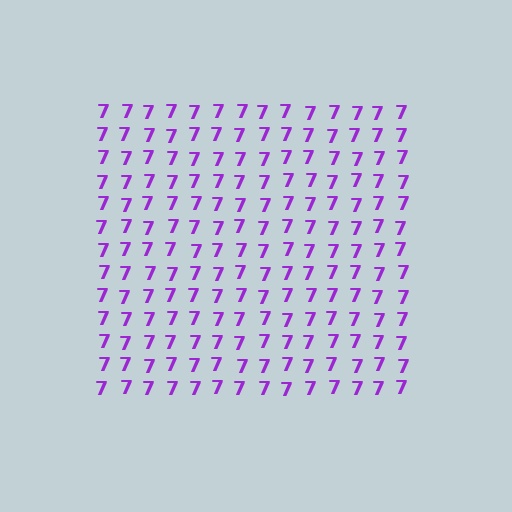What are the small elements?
The small elements are digit 7's.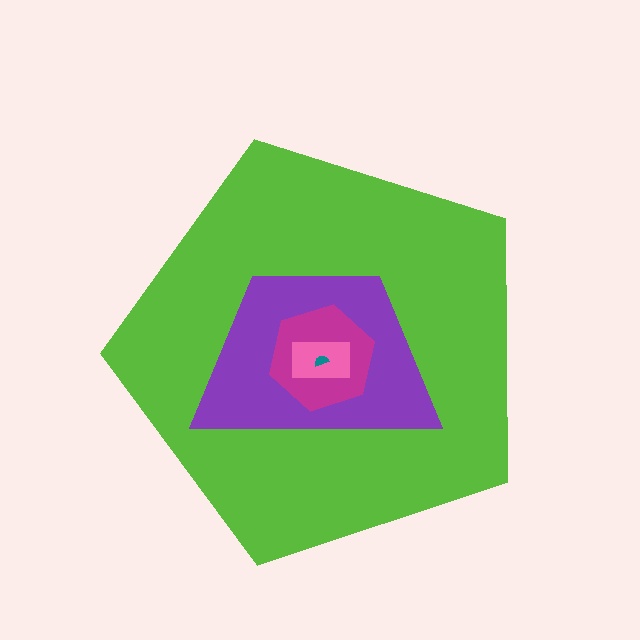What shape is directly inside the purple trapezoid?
The magenta hexagon.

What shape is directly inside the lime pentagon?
The purple trapezoid.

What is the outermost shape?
The lime pentagon.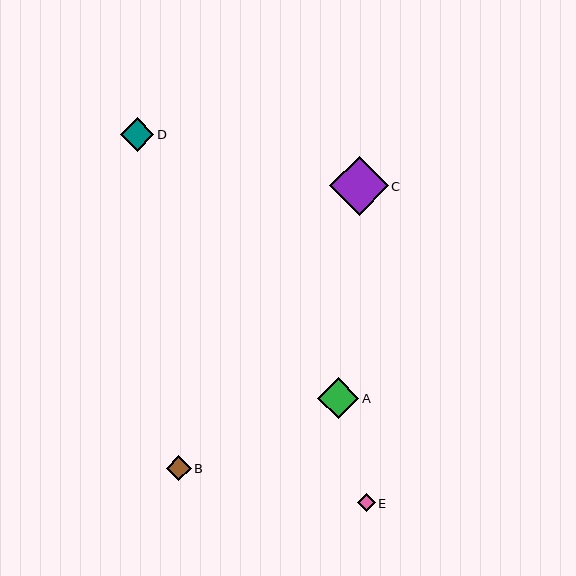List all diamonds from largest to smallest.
From largest to smallest: C, A, D, B, E.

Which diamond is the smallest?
Diamond E is the smallest with a size of approximately 18 pixels.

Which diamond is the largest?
Diamond C is the largest with a size of approximately 59 pixels.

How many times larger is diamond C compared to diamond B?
Diamond C is approximately 2.4 times the size of diamond B.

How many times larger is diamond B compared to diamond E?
Diamond B is approximately 1.4 times the size of diamond E.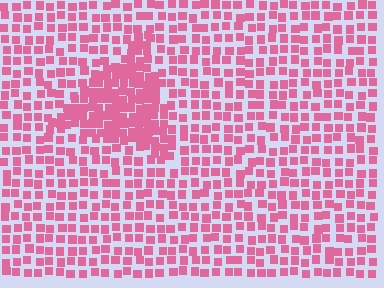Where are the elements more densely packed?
The elements are more densely packed inside the triangle boundary.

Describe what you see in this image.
The image contains small pink elements arranged at two different densities. A triangle-shaped region is visible where the elements are more densely packed than the surrounding area.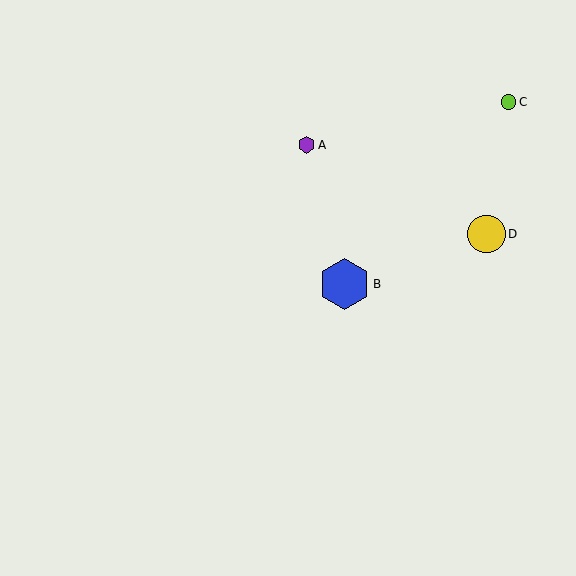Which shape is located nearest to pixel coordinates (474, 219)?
The yellow circle (labeled D) at (487, 234) is nearest to that location.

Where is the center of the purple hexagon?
The center of the purple hexagon is at (307, 145).